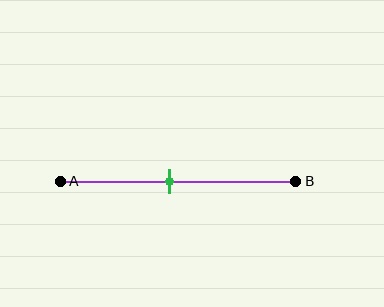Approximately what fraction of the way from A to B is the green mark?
The green mark is approximately 45% of the way from A to B.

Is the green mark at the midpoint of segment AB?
No, the mark is at about 45% from A, not at the 50% midpoint.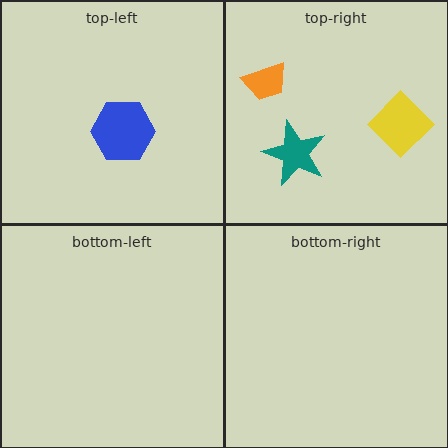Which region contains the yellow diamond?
The top-right region.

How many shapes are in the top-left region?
1.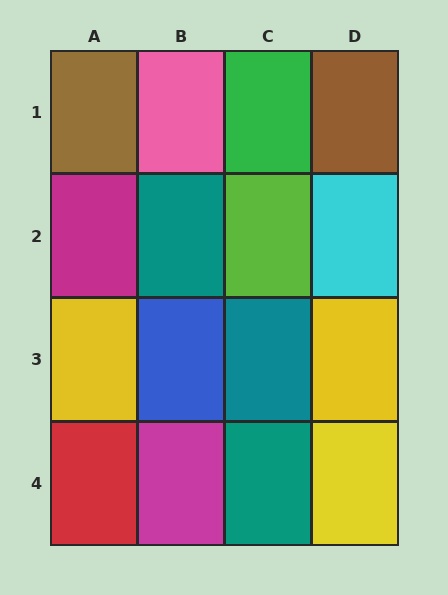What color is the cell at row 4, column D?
Yellow.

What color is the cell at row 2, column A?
Magenta.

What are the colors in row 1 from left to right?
Brown, pink, green, brown.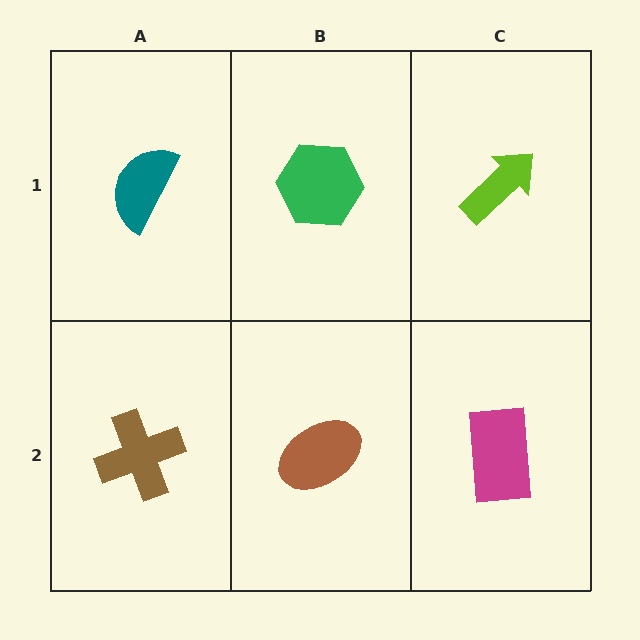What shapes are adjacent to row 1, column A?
A brown cross (row 2, column A), a green hexagon (row 1, column B).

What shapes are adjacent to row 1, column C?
A magenta rectangle (row 2, column C), a green hexagon (row 1, column B).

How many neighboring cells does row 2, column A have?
2.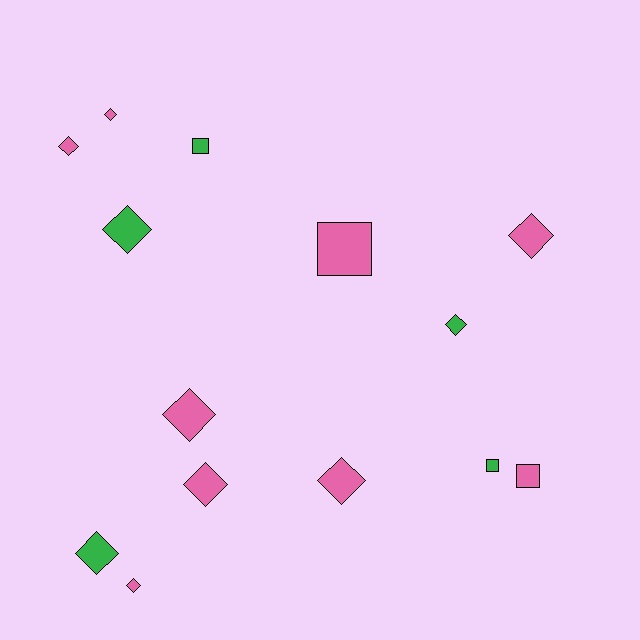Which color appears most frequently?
Pink, with 9 objects.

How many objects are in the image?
There are 14 objects.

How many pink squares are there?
There are 2 pink squares.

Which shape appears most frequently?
Diamond, with 10 objects.